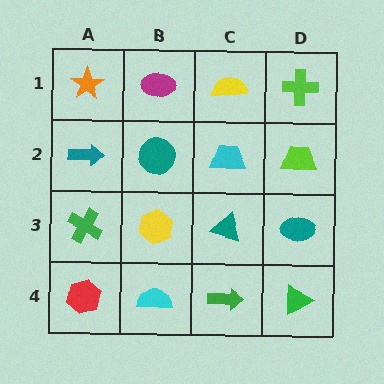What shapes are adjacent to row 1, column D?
A lime trapezoid (row 2, column D), a yellow semicircle (row 1, column C).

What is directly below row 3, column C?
A green arrow.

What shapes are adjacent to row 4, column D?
A teal ellipse (row 3, column D), a green arrow (row 4, column C).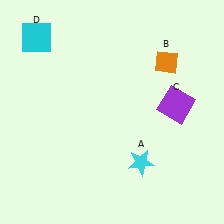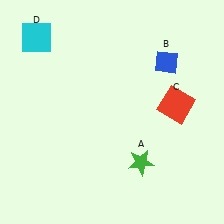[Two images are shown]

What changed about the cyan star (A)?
In Image 1, A is cyan. In Image 2, it changed to green.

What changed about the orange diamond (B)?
In Image 1, B is orange. In Image 2, it changed to blue.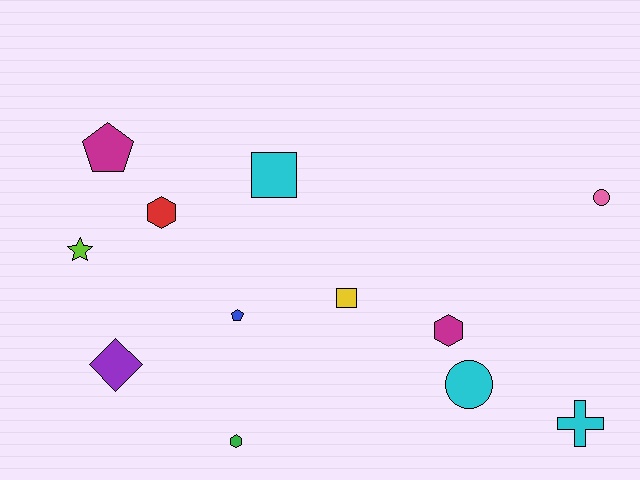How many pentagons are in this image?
There are 2 pentagons.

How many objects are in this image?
There are 12 objects.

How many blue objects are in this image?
There is 1 blue object.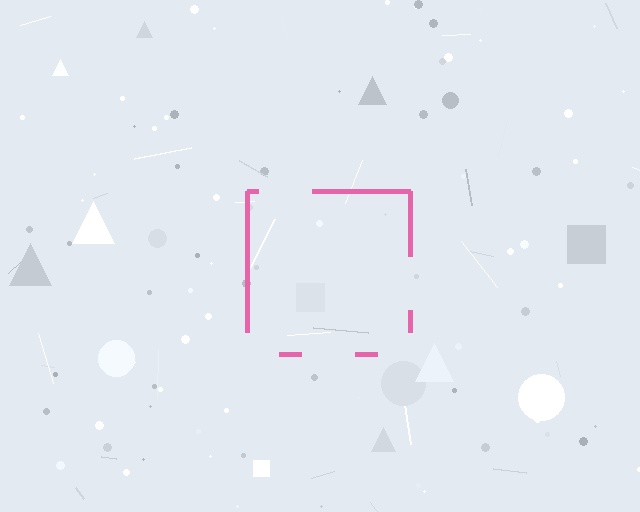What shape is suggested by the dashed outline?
The dashed outline suggests a square.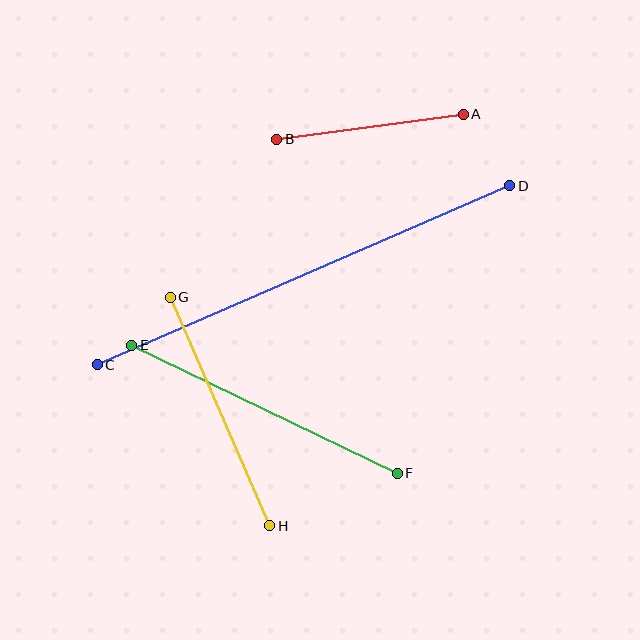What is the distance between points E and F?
The distance is approximately 294 pixels.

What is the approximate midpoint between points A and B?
The midpoint is at approximately (370, 127) pixels.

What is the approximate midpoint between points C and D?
The midpoint is at approximately (304, 275) pixels.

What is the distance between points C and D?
The distance is approximately 450 pixels.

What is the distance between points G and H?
The distance is approximately 249 pixels.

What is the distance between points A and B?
The distance is approximately 188 pixels.